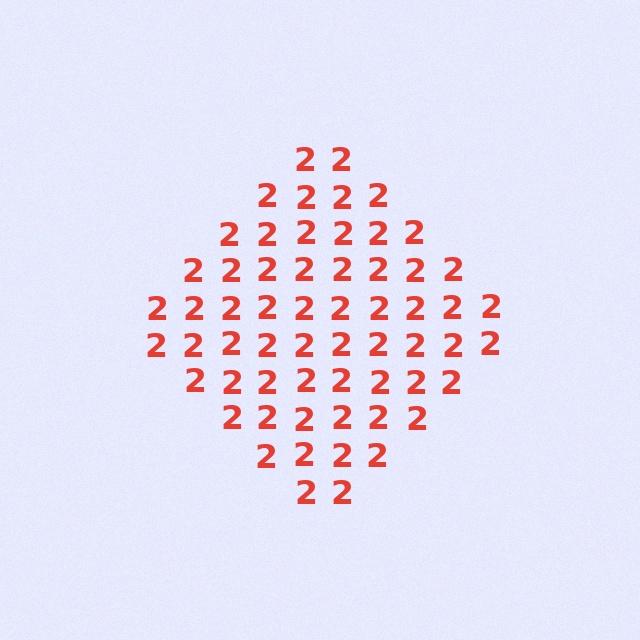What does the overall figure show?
The overall figure shows a diamond.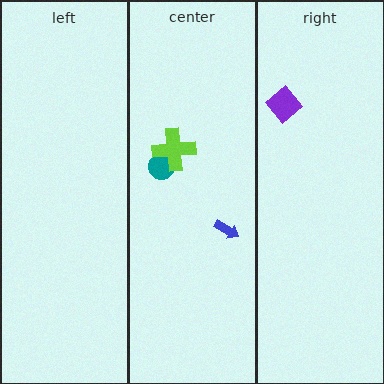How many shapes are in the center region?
3.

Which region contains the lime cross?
The center region.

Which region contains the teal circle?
The center region.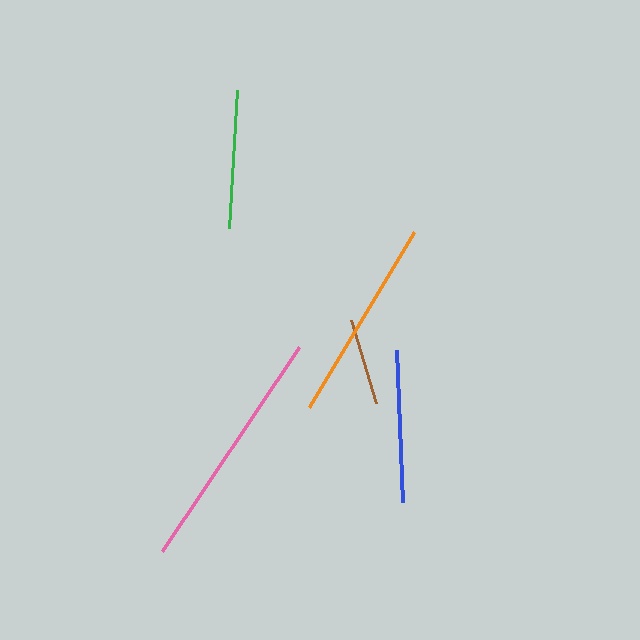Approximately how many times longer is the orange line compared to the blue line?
The orange line is approximately 1.3 times the length of the blue line.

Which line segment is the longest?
The pink line is the longest at approximately 246 pixels.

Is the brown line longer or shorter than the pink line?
The pink line is longer than the brown line.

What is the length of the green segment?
The green segment is approximately 137 pixels long.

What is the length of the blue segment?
The blue segment is approximately 152 pixels long.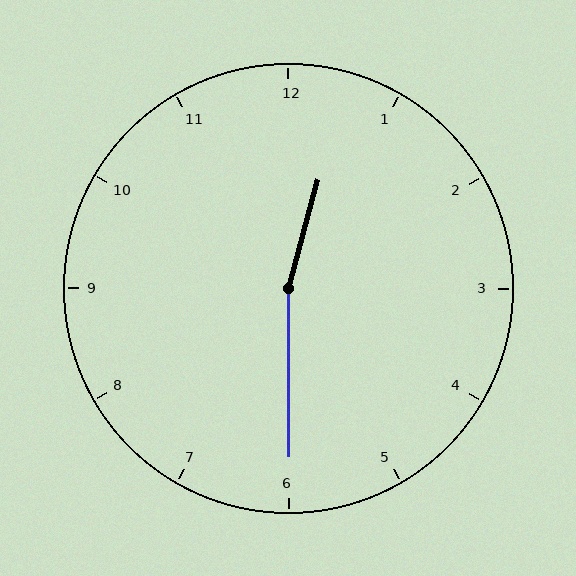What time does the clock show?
12:30.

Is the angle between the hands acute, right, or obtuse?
It is obtuse.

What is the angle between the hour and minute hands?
Approximately 165 degrees.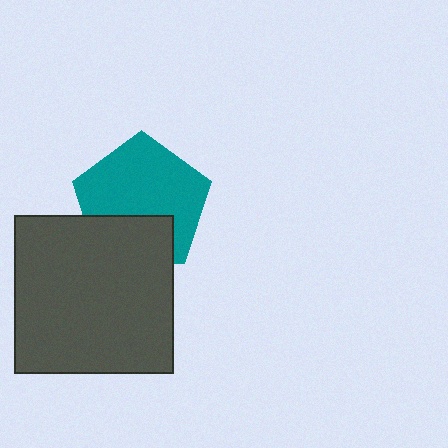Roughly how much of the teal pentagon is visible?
Most of it is visible (roughly 69%).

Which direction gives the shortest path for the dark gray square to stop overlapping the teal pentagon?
Moving down gives the shortest separation.